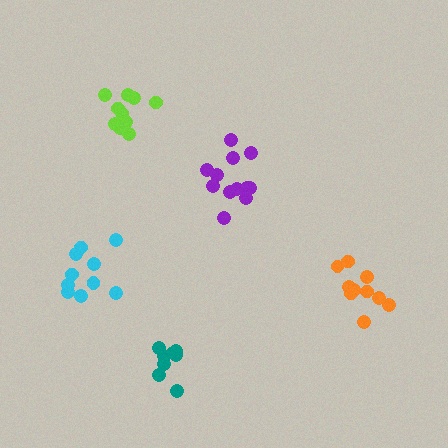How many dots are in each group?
Group 1: 12 dots, Group 2: 10 dots, Group 3: 10 dots, Group 4: 10 dots, Group 5: 8 dots (50 total).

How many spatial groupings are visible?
There are 5 spatial groupings.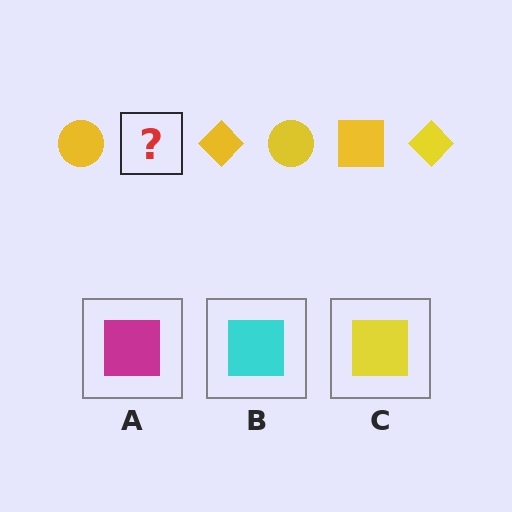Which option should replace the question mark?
Option C.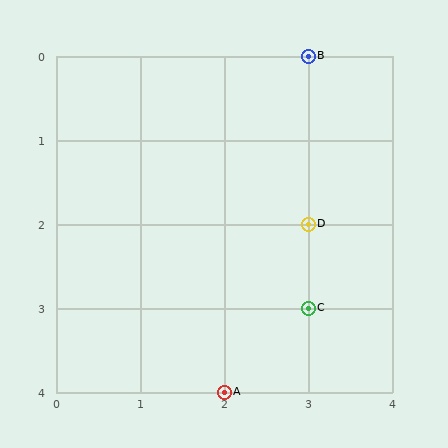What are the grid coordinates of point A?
Point A is at grid coordinates (2, 4).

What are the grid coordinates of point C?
Point C is at grid coordinates (3, 3).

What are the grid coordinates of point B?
Point B is at grid coordinates (3, 0).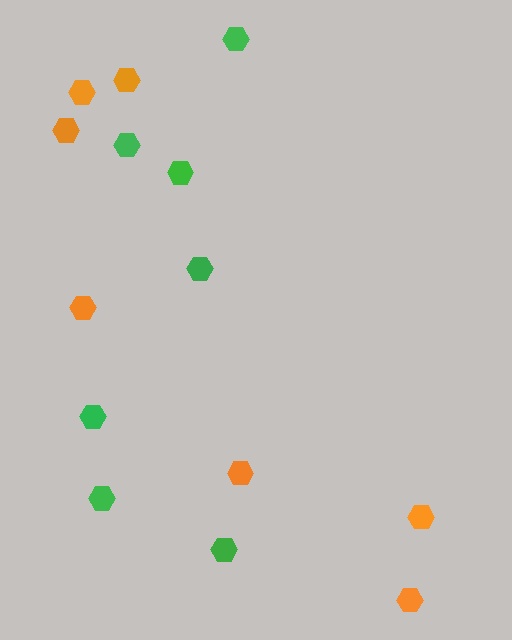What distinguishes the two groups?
There are 2 groups: one group of orange hexagons (7) and one group of green hexagons (7).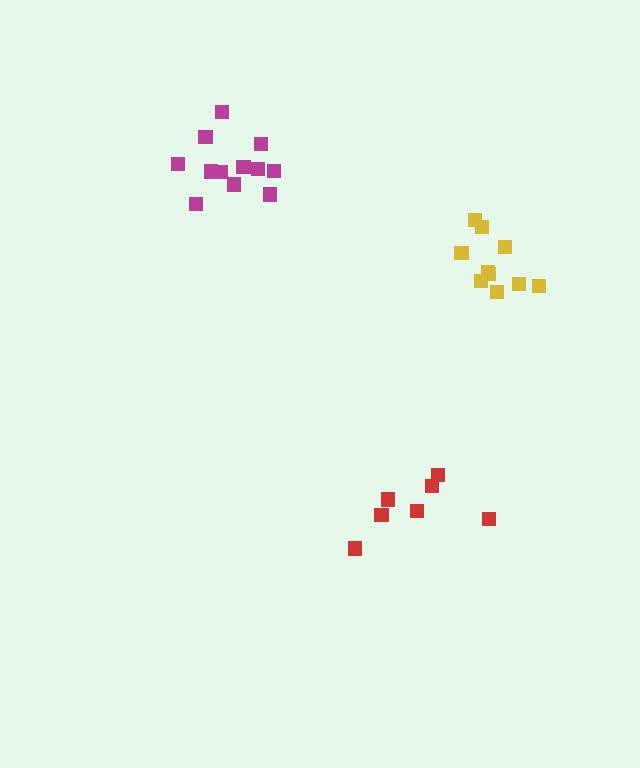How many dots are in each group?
Group 1: 7 dots, Group 2: 10 dots, Group 3: 12 dots (29 total).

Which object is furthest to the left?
The magenta cluster is leftmost.